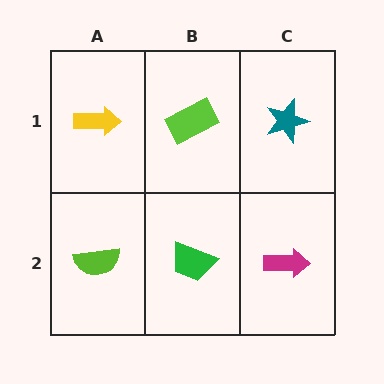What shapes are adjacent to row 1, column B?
A green trapezoid (row 2, column B), a yellow arrow (row 1, column A), a teal star (row 1, column C).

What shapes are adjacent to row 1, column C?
A magenta arrow (row 2, column C), a lime rectangle (row 1, column B).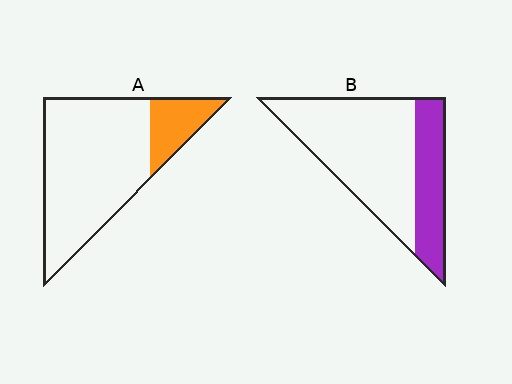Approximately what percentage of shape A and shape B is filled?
A is approximately 20% and B is approximately 30%.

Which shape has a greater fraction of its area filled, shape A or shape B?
Shape B.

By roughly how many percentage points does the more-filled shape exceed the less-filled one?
By roughly 10 percentage points (B over A).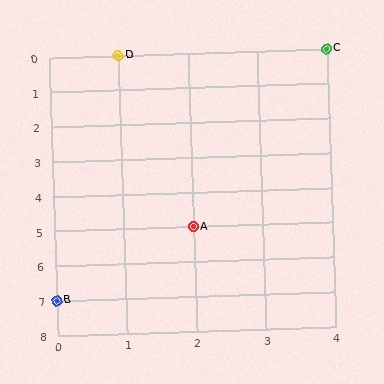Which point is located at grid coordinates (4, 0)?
Point C is at (4, 0).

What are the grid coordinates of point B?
Point B is at grid coordinates (0, 7).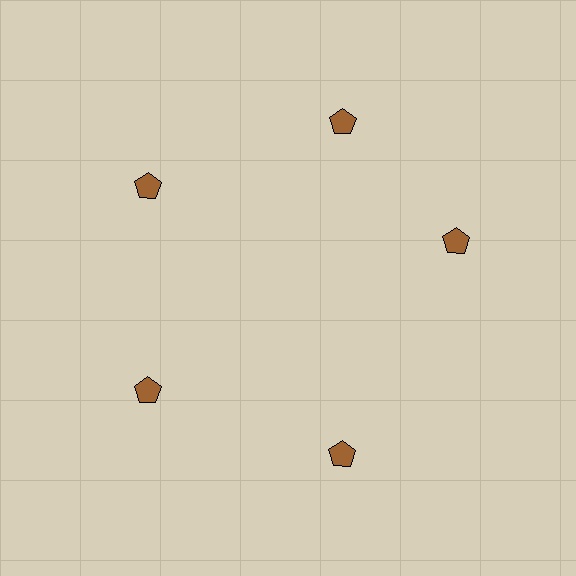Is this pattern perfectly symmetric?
No. The 5 brown pentagons are arranged in a ring, but one element near the 3 o'clock position is rotated out of alignment along the ring, breaking the 5-fold rotational symmetry.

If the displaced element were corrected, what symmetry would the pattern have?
It would have 5-fold rotational symmetry — the pattern would map onto itself every 72 degrees.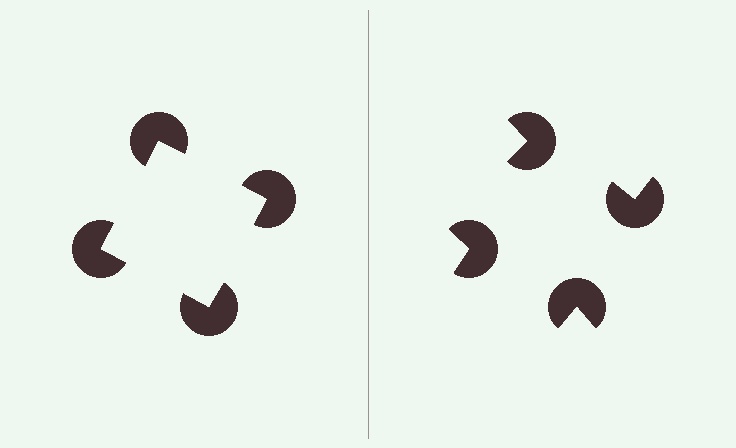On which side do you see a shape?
An illusory square appears on the left side. On the right side the wedge cuts are rotated, so no coherent shape forms.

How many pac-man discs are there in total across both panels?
8 — 4 on each side.